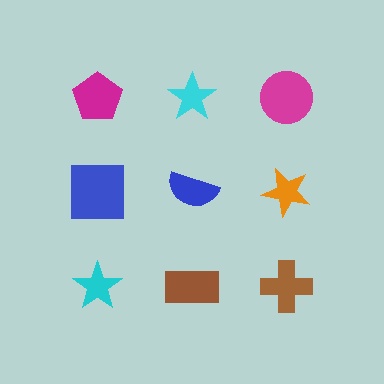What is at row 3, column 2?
A brown rectangle.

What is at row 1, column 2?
A cyan star.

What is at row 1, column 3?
A magenta circle.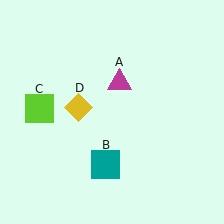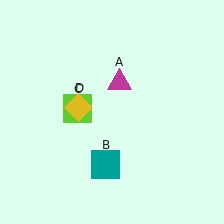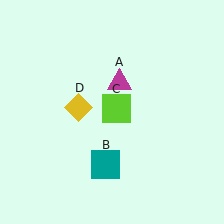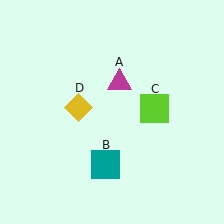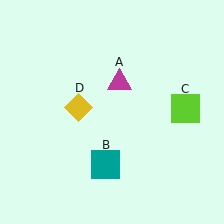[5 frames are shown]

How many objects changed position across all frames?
1 object changed position: lime square (object C).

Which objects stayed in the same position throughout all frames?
Magenta triangle (object A) and teal square (object B) and yellow diamond (object D) remained stationary.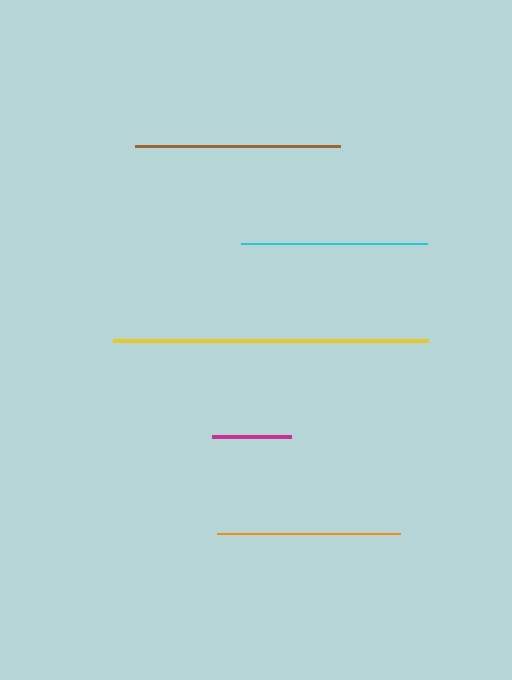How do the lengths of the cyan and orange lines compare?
The cyan and orange lines are approximately the same length.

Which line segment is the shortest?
The magenta line is the shortest at approximately 79 pixels.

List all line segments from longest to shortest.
From longest to shortest: yellow, brown, cyan, orange, magenta.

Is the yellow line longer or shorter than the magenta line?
The yellow line is longer than the magenta line.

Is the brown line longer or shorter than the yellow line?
The yellow line is longer than the brown line.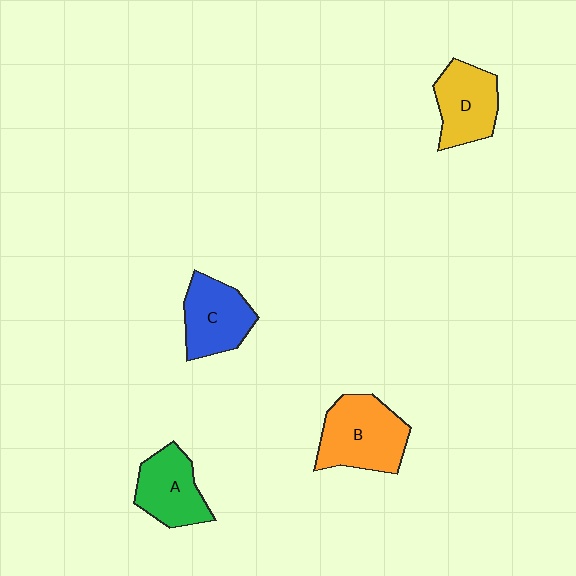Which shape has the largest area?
Shape B (orange).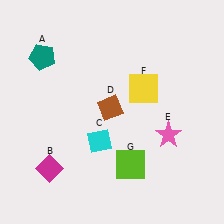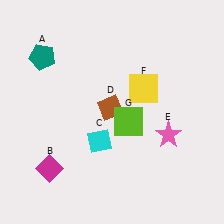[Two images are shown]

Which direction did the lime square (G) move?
The lime square (G) moved up.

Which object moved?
The lime square (G) moved up.